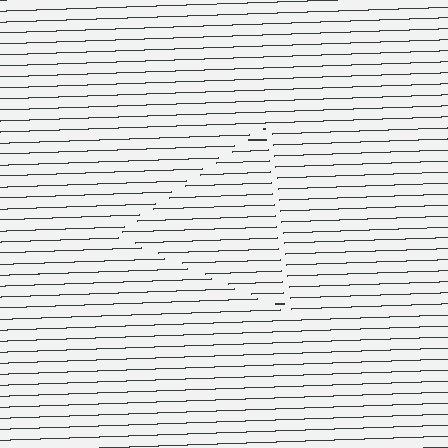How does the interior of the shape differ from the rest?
The interior of the shape contains the same grating, shifted by half a period — the contour is defined by the phase discontinuity where line-ends from the inner and outer gratings abut.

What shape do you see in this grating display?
An illusory triangle. The interior of the shape contains the same grating, shifted by half a period — the contour is defined by the phase discontinuity where line-ends from the inner and outer gratings abut.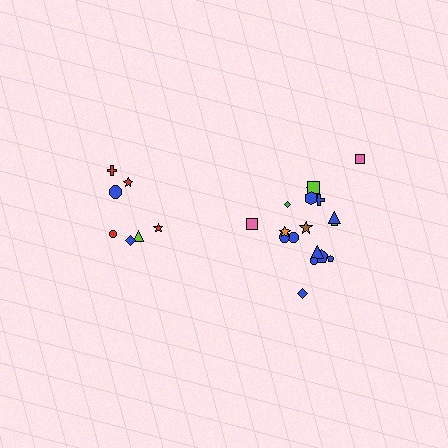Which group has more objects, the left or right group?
The right group.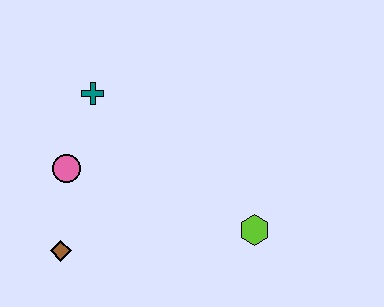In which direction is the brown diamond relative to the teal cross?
The brown diamond is below the teal cross.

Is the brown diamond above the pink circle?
No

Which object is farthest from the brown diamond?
The lime hexagon is farthest from the brown diamond.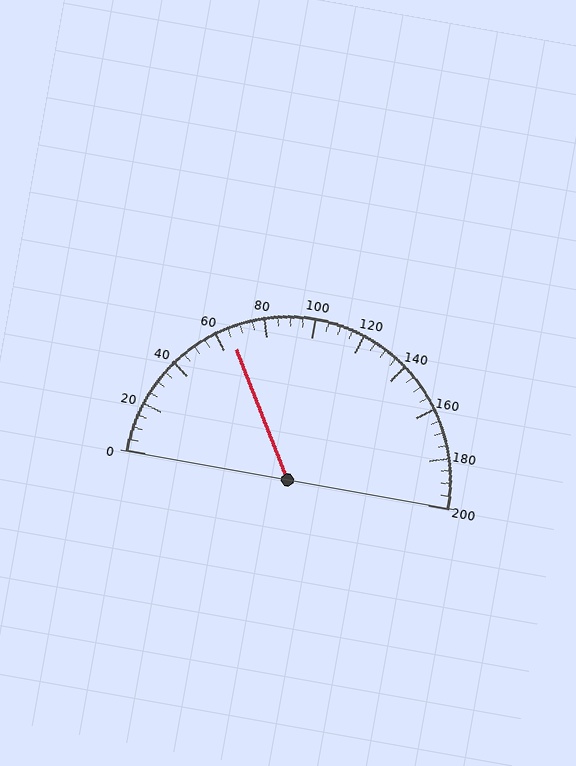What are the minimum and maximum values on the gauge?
The gauge ranges from 0 to 200.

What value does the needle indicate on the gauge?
The needle indicates approximately 65.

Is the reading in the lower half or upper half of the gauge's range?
The reading is in the lower half of the range (0 to 200).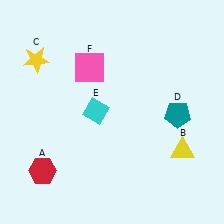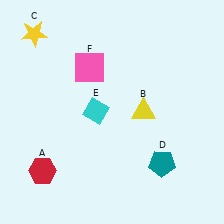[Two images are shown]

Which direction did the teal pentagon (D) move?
The teal pentagon (D) moved down.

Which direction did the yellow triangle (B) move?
The yellow triangle (B) moved left.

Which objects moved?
The objects that moved are: the yellow triangle (B), the yellow star (C), the teal pentagon (D).